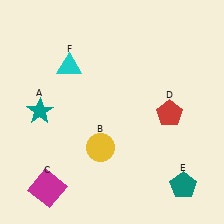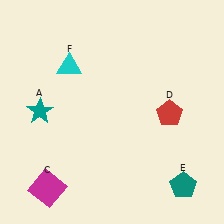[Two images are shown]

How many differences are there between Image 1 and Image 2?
There is 1 difference between the two images.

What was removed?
The yellow circle (B) was removed in Image 2.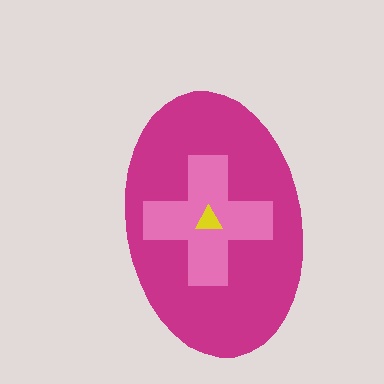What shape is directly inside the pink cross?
The yellow triangle.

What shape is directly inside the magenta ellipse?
The pink cross.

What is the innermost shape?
The yellow triangle.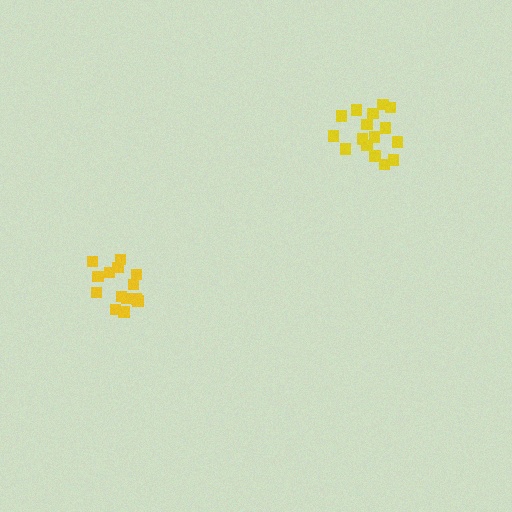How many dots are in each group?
Group 1: 14 dots, Group 2: 16 dots (30 total).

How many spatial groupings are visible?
There are 2 spatial groupings.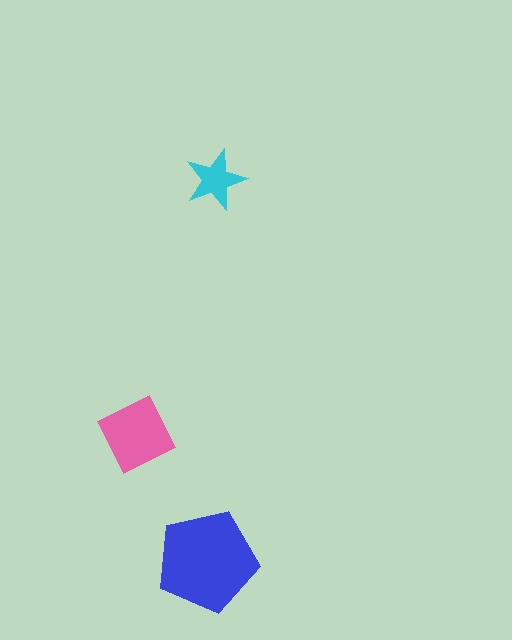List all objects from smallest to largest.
The cyan star, the pink square, the blue pentagon.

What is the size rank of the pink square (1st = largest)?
2nd.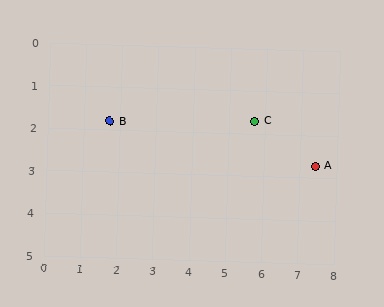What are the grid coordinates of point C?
Point C is at approximately (5.7, 1.7).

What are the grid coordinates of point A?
Point A is at approximately (7.4, 2.7).